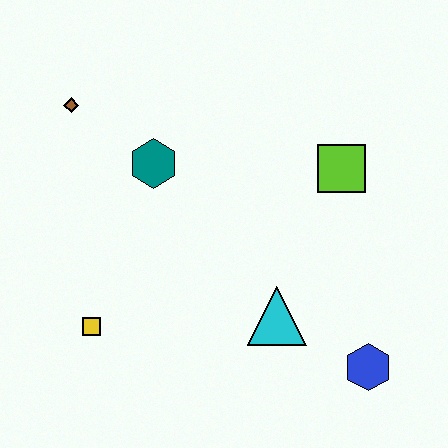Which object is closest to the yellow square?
The teal hexagon is closest to the yellow square.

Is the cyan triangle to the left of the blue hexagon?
Yes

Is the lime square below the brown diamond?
Yes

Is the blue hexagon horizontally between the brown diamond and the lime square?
No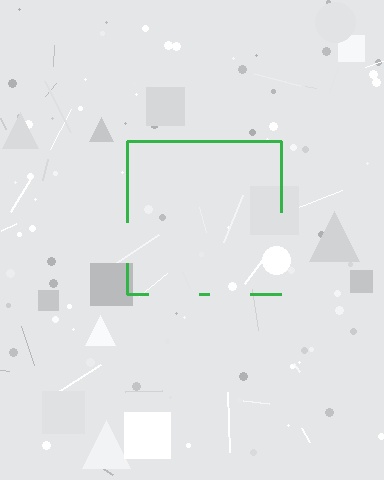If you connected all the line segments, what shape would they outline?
They would outline a square.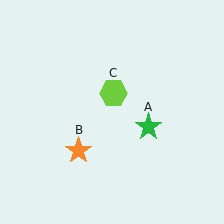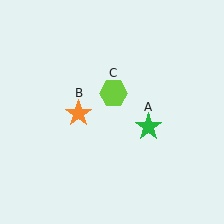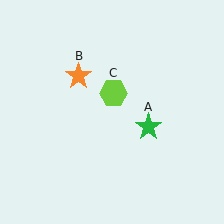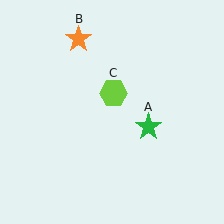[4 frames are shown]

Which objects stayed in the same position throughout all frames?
Green star (object A) and lime hexagon (object C) remained stationary.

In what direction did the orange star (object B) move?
The orange star (object B) moved up.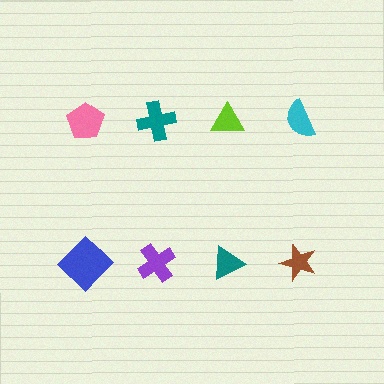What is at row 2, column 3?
A teal triangle.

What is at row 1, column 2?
A teal cross.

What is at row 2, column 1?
A blue diamond.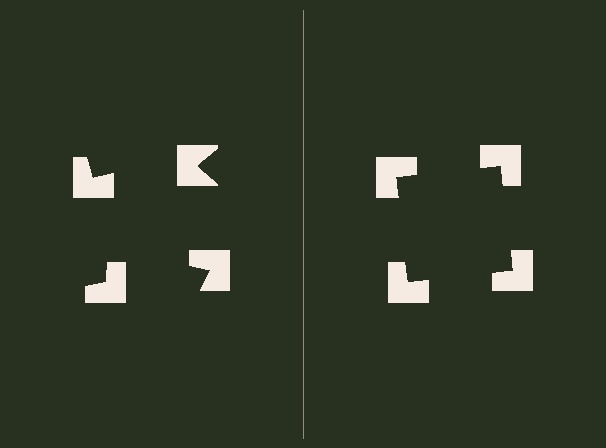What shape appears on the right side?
An illusory square.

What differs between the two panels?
The notched squares are positioned identically on both sides; only the wedge orientations differ. On the right they align to a square; on the left they are misaligned.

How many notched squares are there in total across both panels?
8 — 4 on each side.